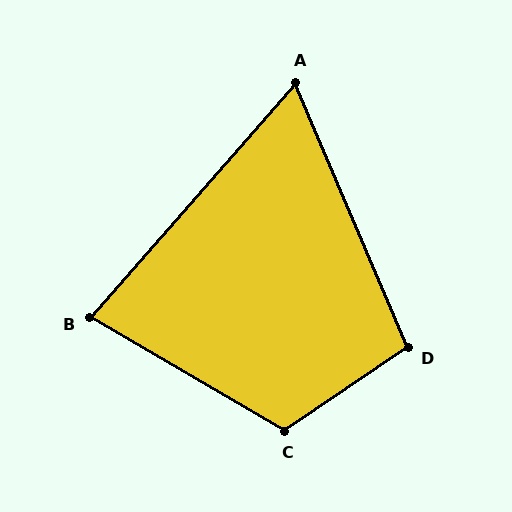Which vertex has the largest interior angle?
C, at approximately 116 degrees.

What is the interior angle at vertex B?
Approximately 79 degrees (acute).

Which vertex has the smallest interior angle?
A, at approximately 64 degrees.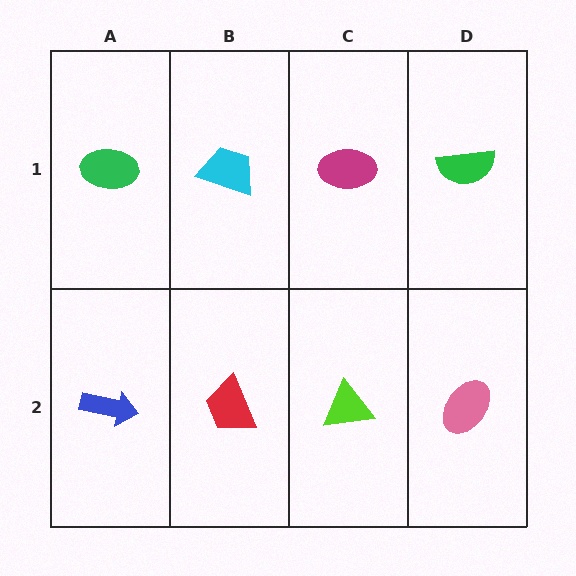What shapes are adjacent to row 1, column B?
A red trapezoid (row 2, column B), a green ellipse (row 1, column A), a magenta ellipse (row 1, column C).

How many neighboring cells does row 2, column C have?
3.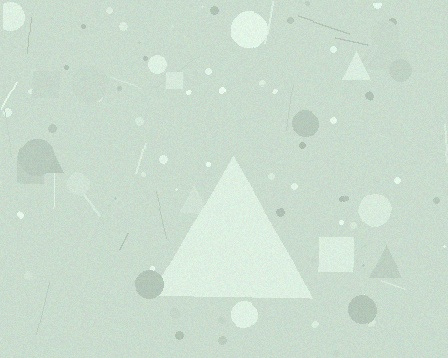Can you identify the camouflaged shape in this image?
The camouflaged shape is a triangle.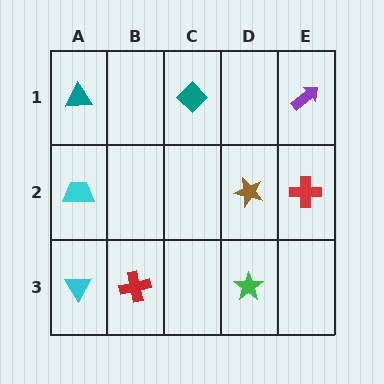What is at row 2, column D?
A brown star.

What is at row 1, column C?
A teal diamond.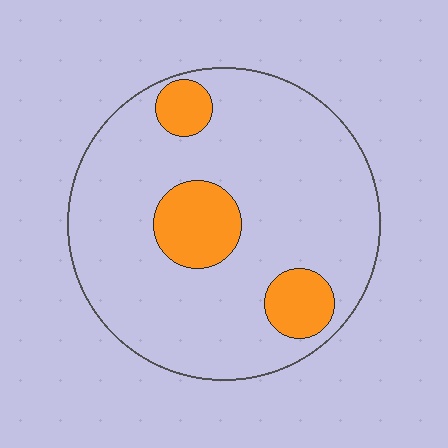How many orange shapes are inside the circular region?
3.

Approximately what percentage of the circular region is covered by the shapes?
Approximately 15%.